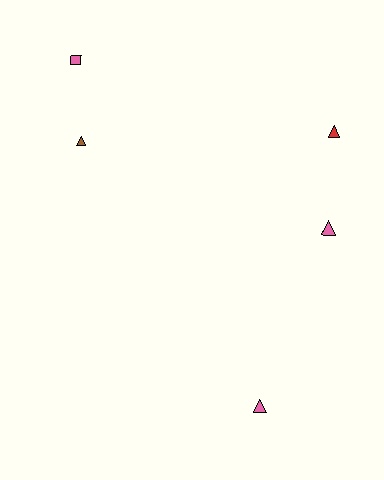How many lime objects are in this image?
There are no lime objects.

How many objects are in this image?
There are 5 objects.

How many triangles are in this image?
There are 4 triangles.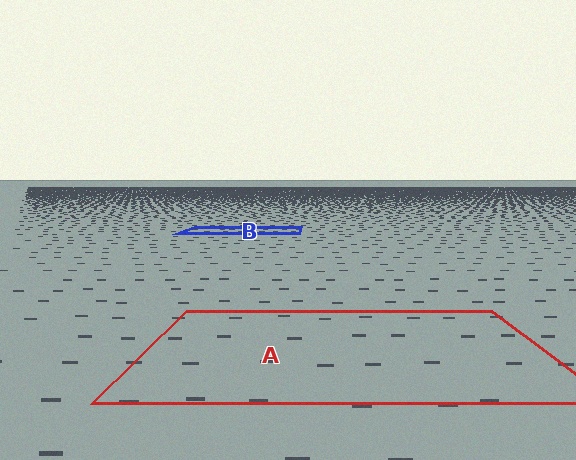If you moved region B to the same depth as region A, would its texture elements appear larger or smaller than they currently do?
They would appear larger. At a closer depth, the same texture elements are projected at a bigger on-screen size.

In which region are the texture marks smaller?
The texture marks are smaller in region B, because it is farther away.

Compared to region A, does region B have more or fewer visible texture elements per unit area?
Region B has more texture elements per unit area — they are packed more densely because it is farther away.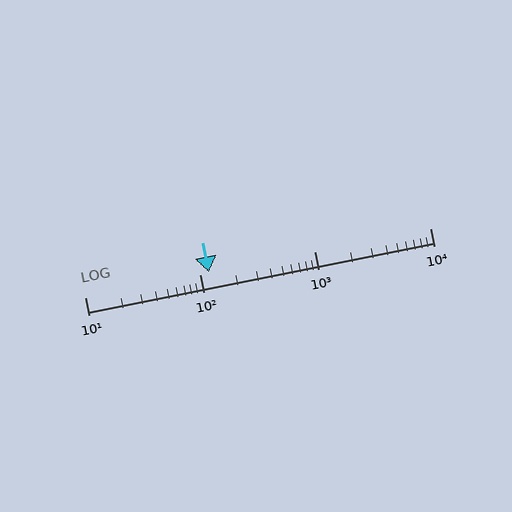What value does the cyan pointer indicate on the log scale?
The pointer indicates approximately 120.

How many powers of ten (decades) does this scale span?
The scale spans 3 decades, from 10 to 10000.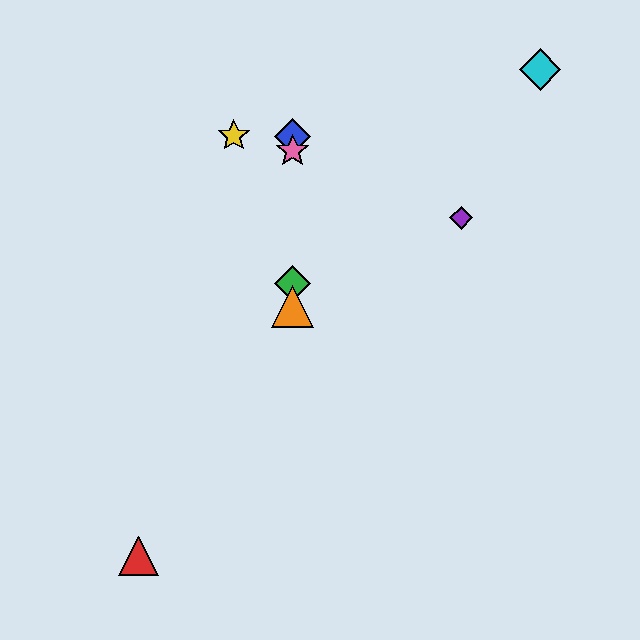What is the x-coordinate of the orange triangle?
The orange triangle is at x≈293.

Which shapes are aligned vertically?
The blue diamond, the green diamond, the orange triangle, the pink star are aligned vertically.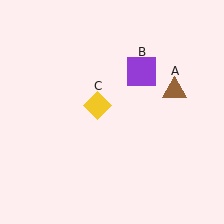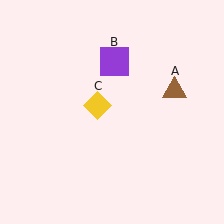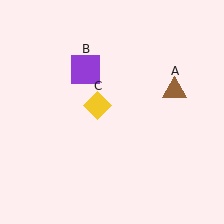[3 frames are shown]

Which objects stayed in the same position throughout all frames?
Brown triangle (object A) and yellow diamond (object C) remained stationary.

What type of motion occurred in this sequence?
The purple square (object B) rotated counterclockwise around the center of the scene.